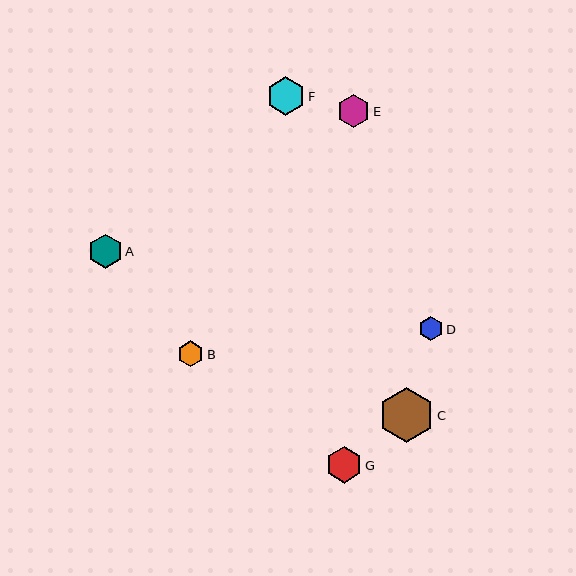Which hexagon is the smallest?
Hexagon D is the smallest with a size of approximately 24 pixels.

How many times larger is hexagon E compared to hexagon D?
Hexagon E is approximately 1.4 times the size of hexagon D.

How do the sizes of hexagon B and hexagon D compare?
Hexagon B and hexagon D are approximately the same size.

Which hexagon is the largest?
Hexagon C is the largest with a size of approximately 55 pixels.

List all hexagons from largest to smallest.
From largest to smallest: C, F, G, A, E, B, D.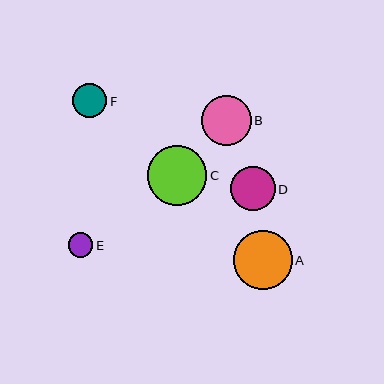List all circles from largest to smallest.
From largest to smallest: C, A, B, D, F, E.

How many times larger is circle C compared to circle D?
Circle C is approximately 1.3 times the size of circle D.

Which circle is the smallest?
Circle E is the smallest with a size of approximately 25 pixels.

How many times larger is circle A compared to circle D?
Circle A is approximately 1.3 times the size of circle D.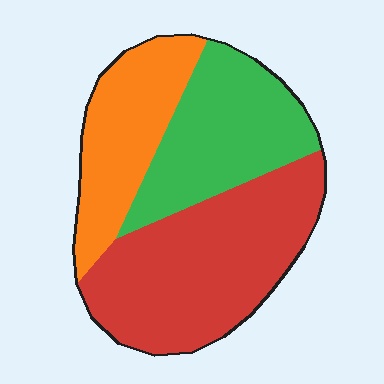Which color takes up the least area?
Orange, at roughly 25%.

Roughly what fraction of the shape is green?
Green takes up about one third (1/3) of the shape.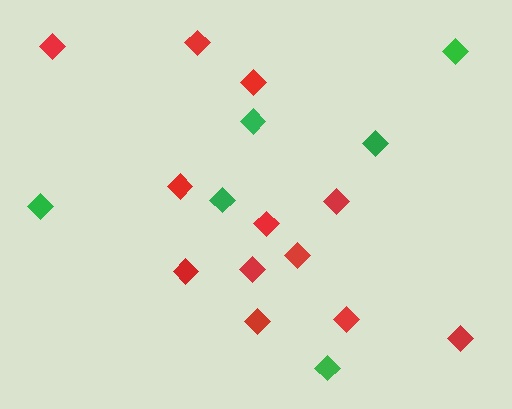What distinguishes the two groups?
There are 2 groups: one group of red diamonds (12) and one group of green diamonds (6).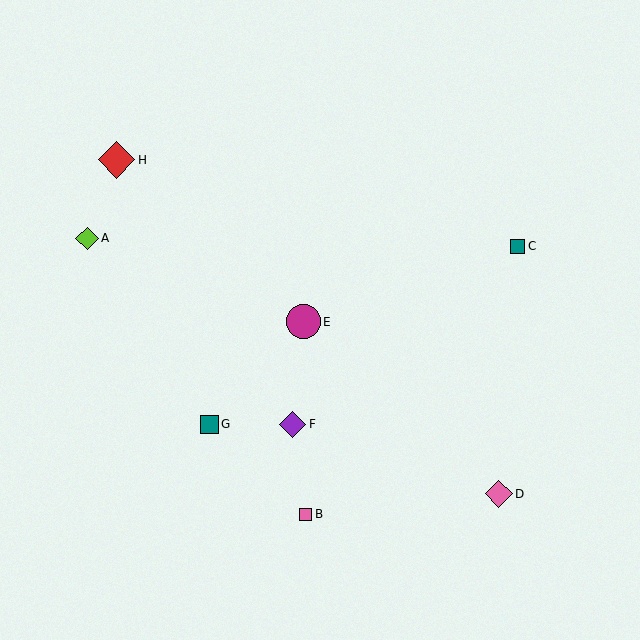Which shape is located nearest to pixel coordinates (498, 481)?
The pink diamond (labeled D) at (499, 494) is nearest to that location.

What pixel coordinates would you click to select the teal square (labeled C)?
Click at (518, 246) to select the teal square C.